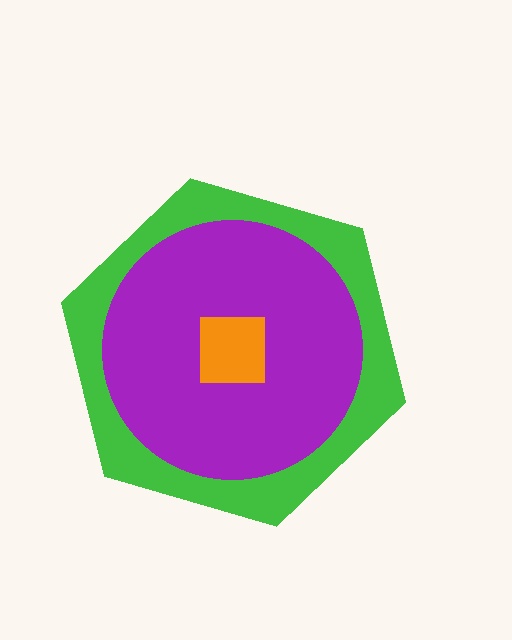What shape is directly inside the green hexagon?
The purple circle.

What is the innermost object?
The orange square.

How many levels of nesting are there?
3.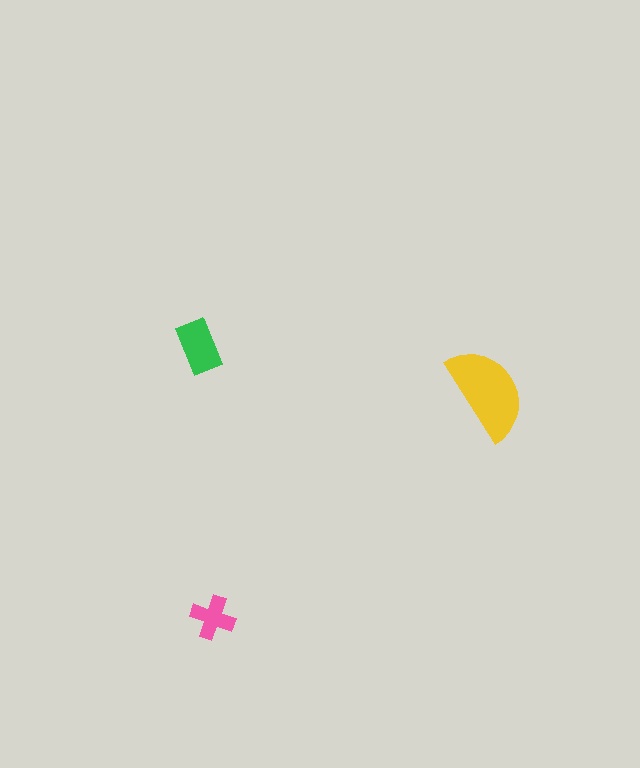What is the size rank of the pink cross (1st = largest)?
3rd.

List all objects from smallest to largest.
The pink cross, the green rectangle, the yellow semicircle.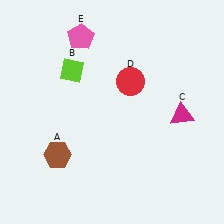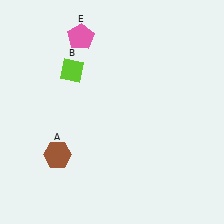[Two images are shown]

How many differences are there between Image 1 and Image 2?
There are 2 differences between the two images.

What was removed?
The red circle (D), the magenta triangle (C) were removed in Image 2.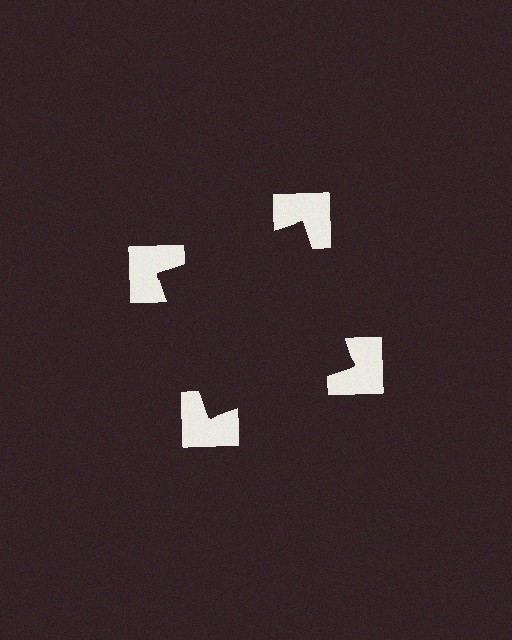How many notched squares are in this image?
There are 4 — one at each vertex of the illusory square.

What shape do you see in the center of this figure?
An illusory square — its edges are inferred from the aligned wedge cuts in the notched squares, not physically drawn.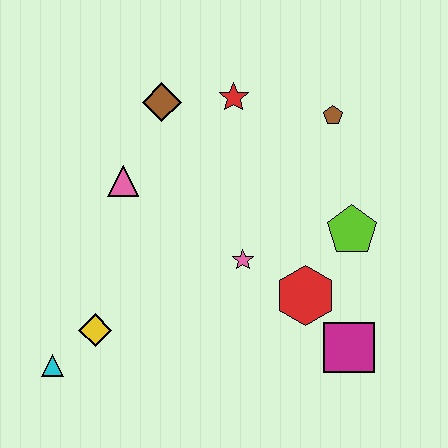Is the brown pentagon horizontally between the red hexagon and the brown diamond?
No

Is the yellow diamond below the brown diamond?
Yes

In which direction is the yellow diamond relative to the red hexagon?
The yellow diamond is to the left of the red hexagon.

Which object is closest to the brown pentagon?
The red star is closest to the brown pentagon.